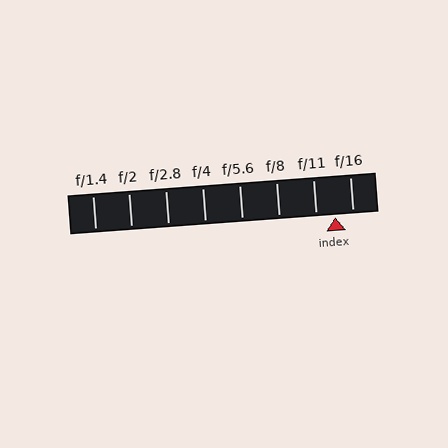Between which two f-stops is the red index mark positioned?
The index mark is between f/11 and f/16.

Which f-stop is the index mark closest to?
The index mark is closest to f/16.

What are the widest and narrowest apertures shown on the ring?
The widest aperture shown is f/1.4 and the narrowest is f/16.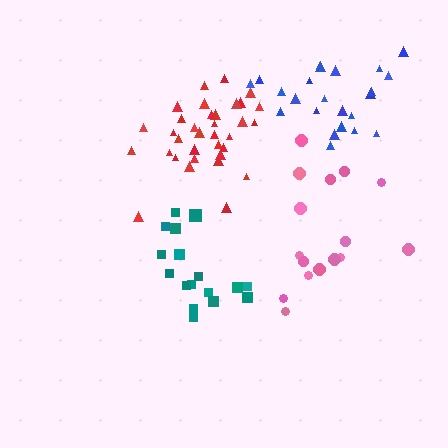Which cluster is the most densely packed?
Red.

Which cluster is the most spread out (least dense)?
Pink.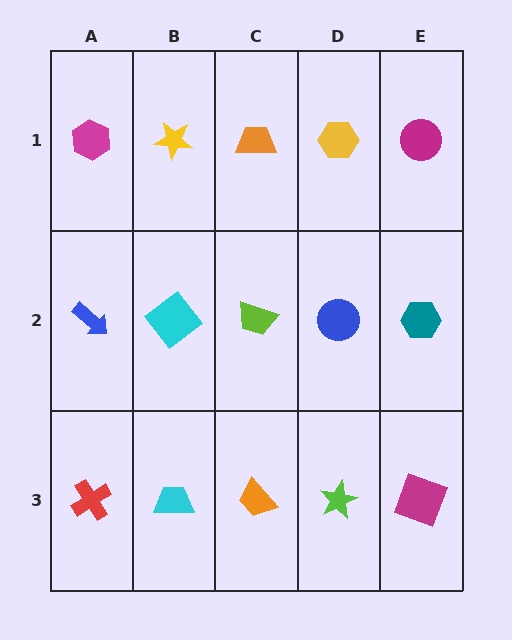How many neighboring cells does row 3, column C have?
3.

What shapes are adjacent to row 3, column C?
A lime trapezoid (row 2, column C), a cyan trapezoid (row 3, column B), a lime star (row 3, column D).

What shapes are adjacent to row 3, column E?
A teal hexagon (row 2, column E), a lime star (row 3, column D).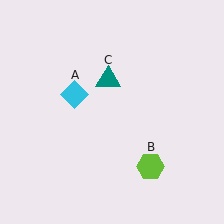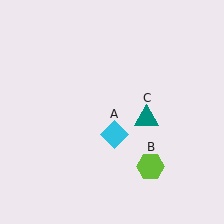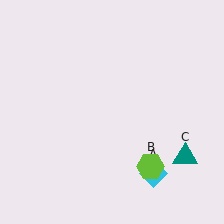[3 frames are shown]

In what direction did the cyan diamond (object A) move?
The cyan diamond (object A) moved down and to the right.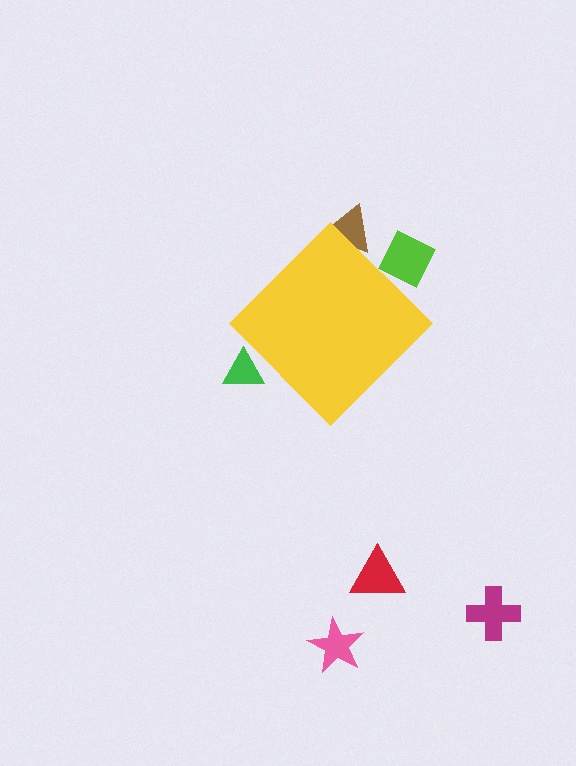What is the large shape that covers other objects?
A yellow diamond.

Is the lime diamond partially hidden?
Yes, the lime diamond is partially hidden behind the yellow diamond.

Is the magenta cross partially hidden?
No, the magenta cross is fully visible.